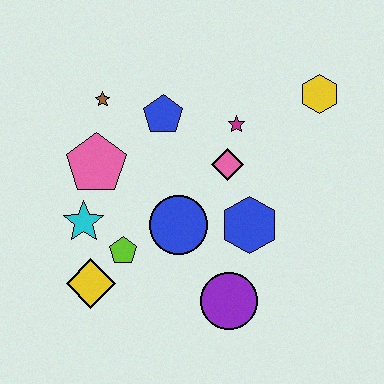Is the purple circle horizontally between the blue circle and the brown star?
No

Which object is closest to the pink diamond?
The magenta star is closest to the pink diamond.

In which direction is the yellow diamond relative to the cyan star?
The yellow diamond is below the cyan star.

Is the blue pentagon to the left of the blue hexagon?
Yes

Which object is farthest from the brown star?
The purple circle is farthest from the brown star.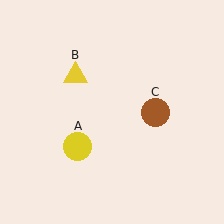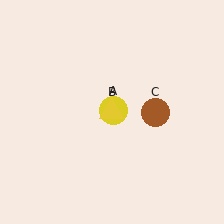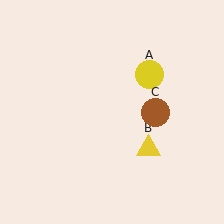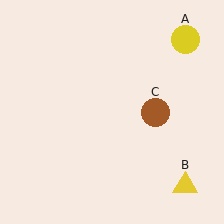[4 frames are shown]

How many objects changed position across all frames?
2 objects changed position: yellow circle (object A), yellow triangle (object B).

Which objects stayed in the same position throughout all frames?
Brown circle (object C) remained stationary.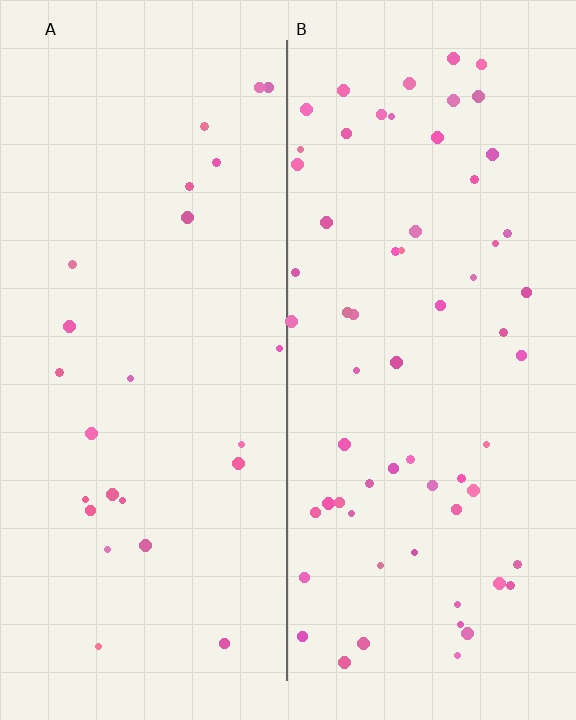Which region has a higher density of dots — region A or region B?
B (the right).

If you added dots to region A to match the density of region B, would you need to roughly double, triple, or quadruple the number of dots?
Approximately triple.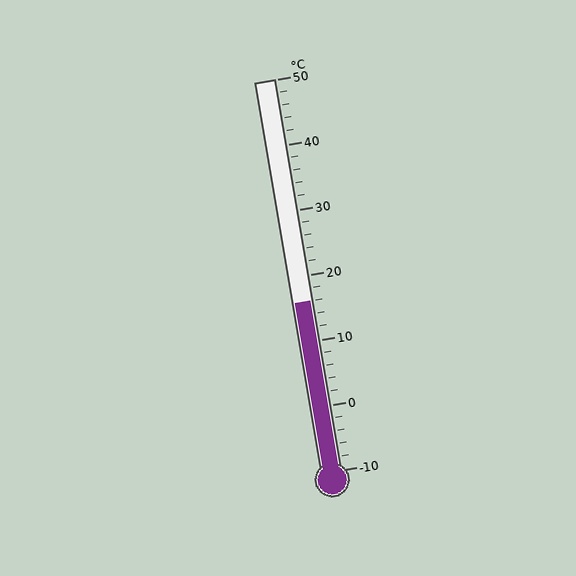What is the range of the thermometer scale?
The thermometer scale ranges from -10°C to 50°C.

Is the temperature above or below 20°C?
The temperature is below 20°C.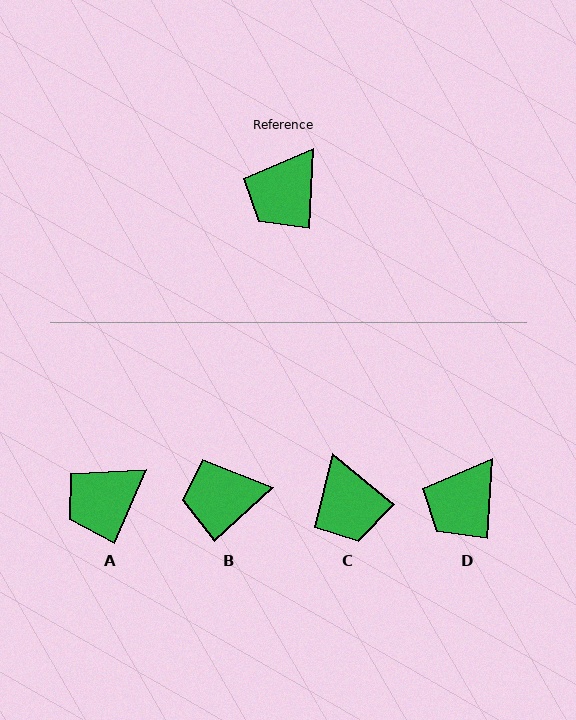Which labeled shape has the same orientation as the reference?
D.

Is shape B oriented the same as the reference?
No, it is off by about 45 degrees.